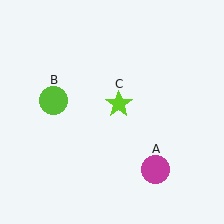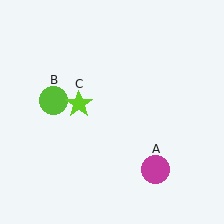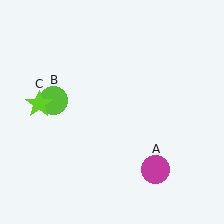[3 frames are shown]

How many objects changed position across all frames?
1 object changed position: lime star (object C).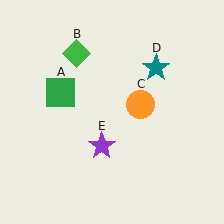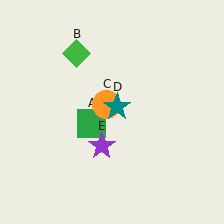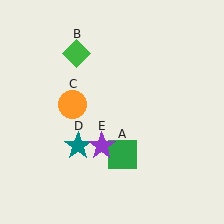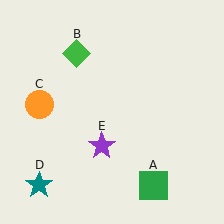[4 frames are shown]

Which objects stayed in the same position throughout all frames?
Green diamond (object B) and purple star (object E) remained stationary.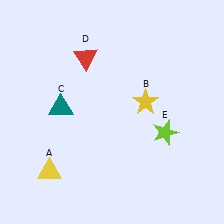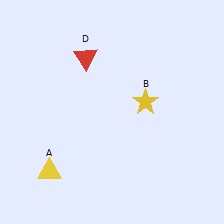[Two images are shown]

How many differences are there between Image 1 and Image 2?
There are 2 differences between the two images.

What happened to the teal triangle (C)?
The teal triangle (C) was removed in Image 2. It was in the top-left area of Image 1.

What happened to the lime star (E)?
The lime star (E) was removed in Image 2. It was in the bottom-right area of Image 1.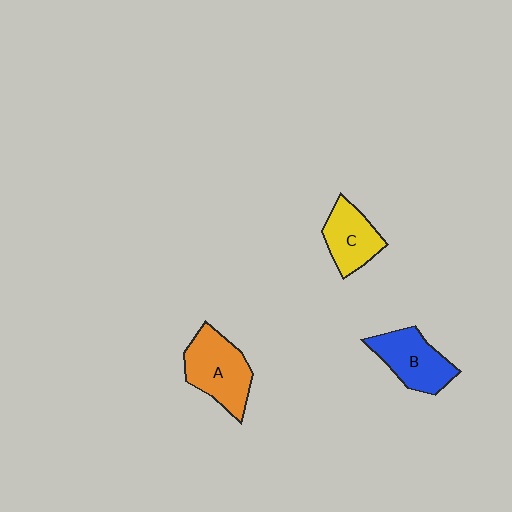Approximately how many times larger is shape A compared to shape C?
Approximately 1.3 times.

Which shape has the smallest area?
Shape C (yellow).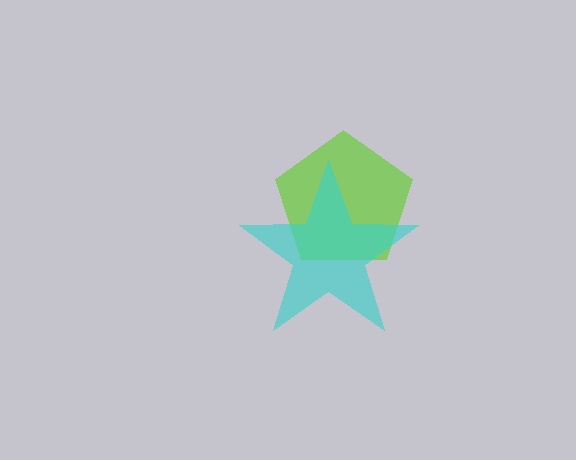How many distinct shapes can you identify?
There are 2 distinct shapes: a lime pentagon, a cyan star.